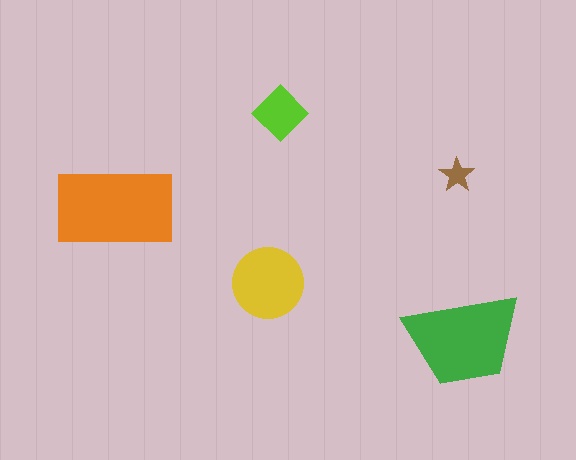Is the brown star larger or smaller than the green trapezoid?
Smaller.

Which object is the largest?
The orange rectangle.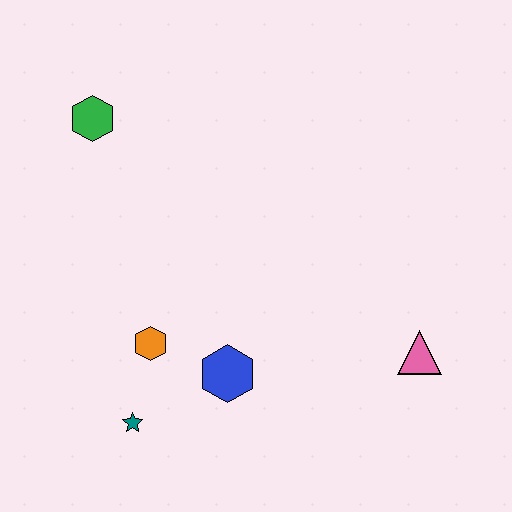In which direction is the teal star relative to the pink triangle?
The teal star is to the left of the pink triangle.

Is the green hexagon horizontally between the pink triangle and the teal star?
No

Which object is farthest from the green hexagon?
The pink triangle is farthest from the green hexagon.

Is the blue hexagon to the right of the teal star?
Yes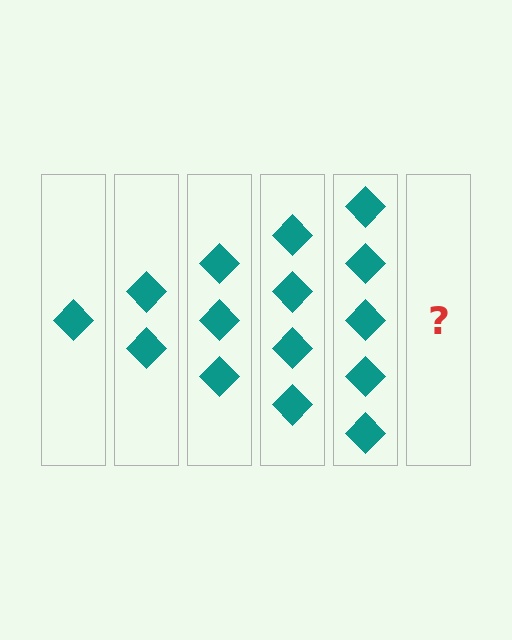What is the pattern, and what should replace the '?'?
The pattern is that each step adds one more diamond. The '?' should be 6 diamonds.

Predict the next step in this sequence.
The next step is 6 diamonds.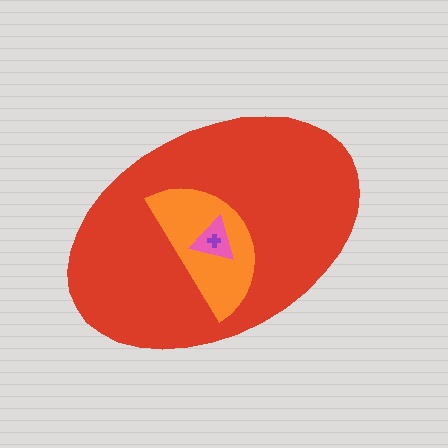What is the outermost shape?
The red ellipse.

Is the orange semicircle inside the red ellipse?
Yes.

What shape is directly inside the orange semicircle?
The pink triangle.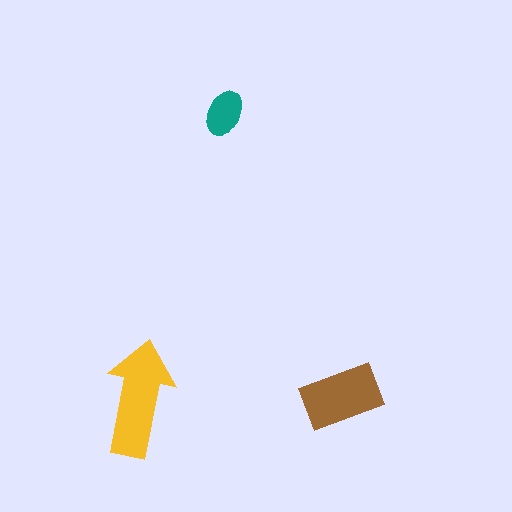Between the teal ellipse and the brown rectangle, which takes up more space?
The brown rectangle.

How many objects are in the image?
There are 3 objects in the image.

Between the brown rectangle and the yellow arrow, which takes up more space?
The yellow arrow.